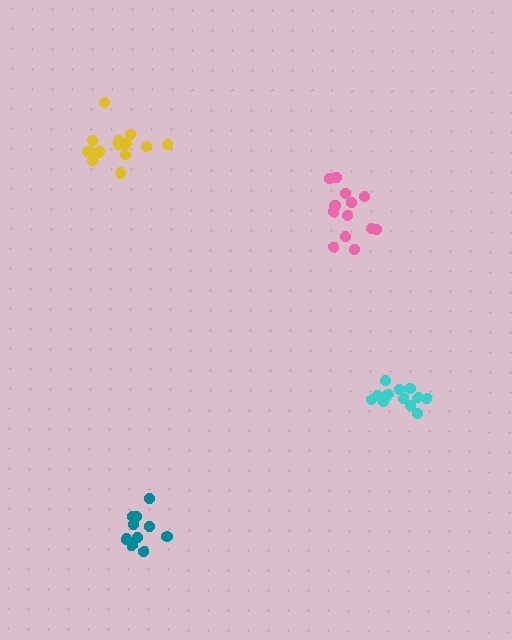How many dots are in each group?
Group 1: 11 dots, Group 2: 14 dots, Group 3: 13 dots, Group 4: 15 dots (53 total).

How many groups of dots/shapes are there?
There are 4 groups.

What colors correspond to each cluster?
The clusters are colored: teal, pink, cyan, yellow.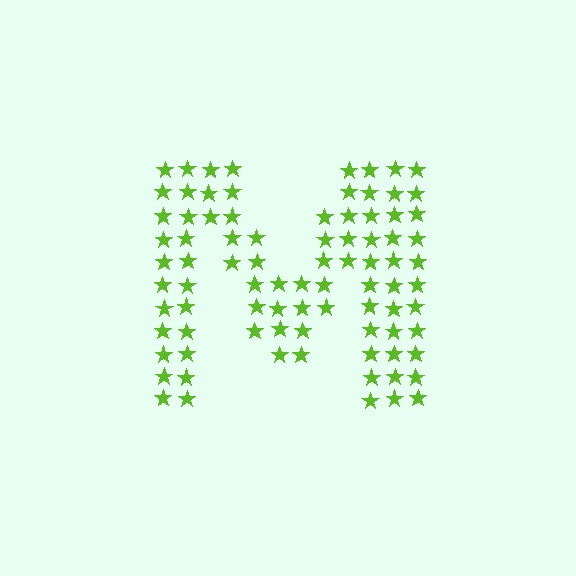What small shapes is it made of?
It is made of small stars.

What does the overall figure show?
The overall figure shows the letter M.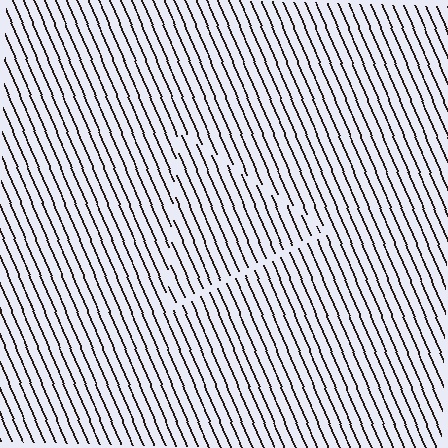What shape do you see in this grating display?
An illusory triangle. The interior of the shape contains the same grating, shifted by half a period — the contour is defined by the phase discontinuity where line-ends from the inner and outer gratings abut.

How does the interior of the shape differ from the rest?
The interior of the shape contains the same grating, shifted by half a period — the contour is defined by the phase discontinuity where line-ends from the inner and outer gratings abut.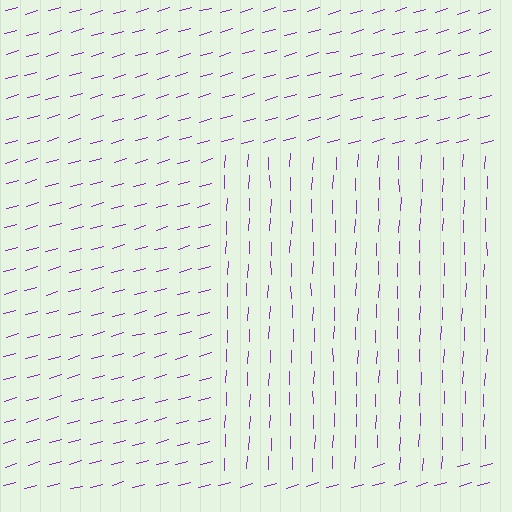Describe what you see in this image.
The image is filled with small purple line segments. A rectangle region in the image has lines oriented differently from the surrounding lines, creating a visible texture boundary.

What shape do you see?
I see a rectangle.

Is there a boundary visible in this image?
Yes, there is a texture boundary formed by a change in line orientation.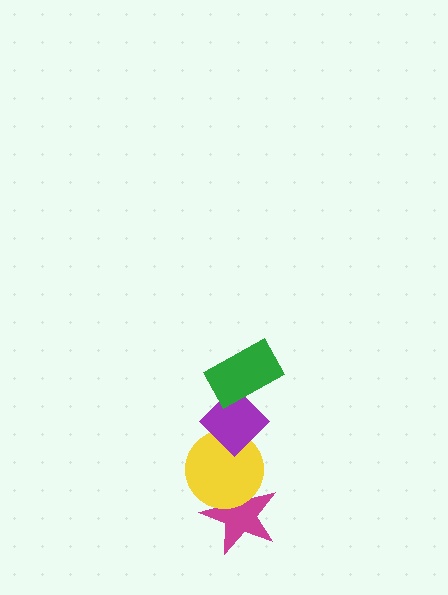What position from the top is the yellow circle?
The yellow circle is 3rd from the top.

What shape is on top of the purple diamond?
The green rectangle is on top of the purple diamond.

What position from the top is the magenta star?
The magenta star is 4th from the top.